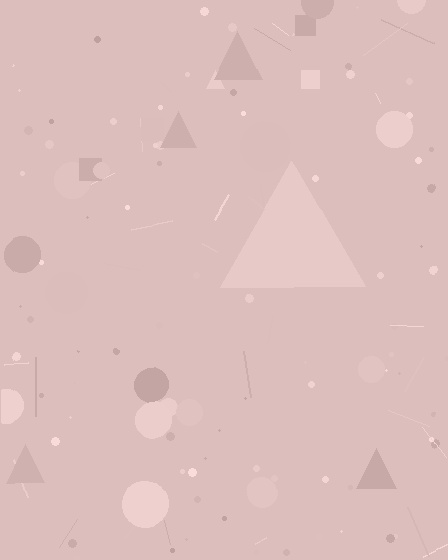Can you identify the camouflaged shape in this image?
The camouflaged shape is a triangle.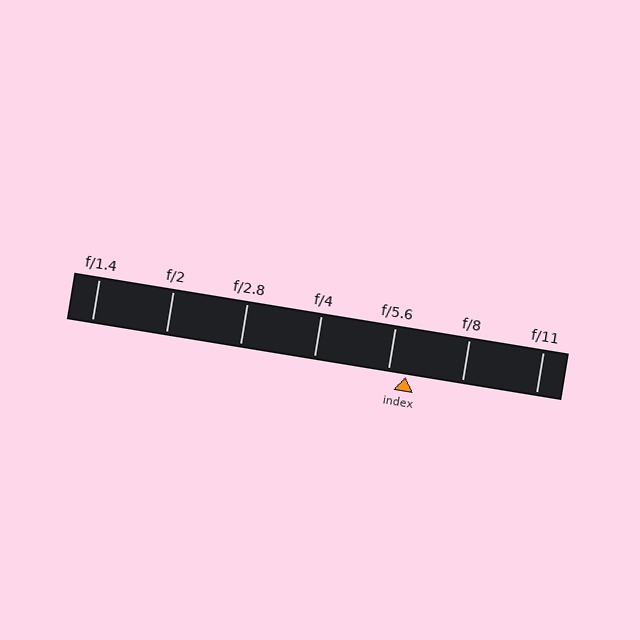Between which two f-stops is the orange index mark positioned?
The index mark is between f/5.6 and f/8.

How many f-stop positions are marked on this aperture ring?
There are 7 f-stop positions marked.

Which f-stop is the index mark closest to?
The index mark is closest to f/5.6.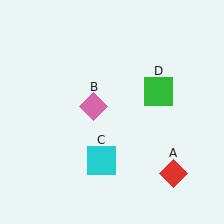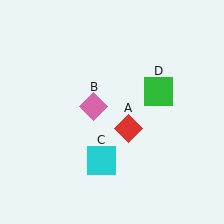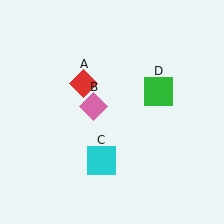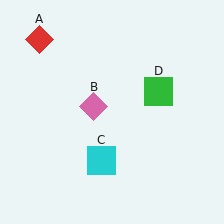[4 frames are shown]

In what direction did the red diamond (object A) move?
The red diamond (object A) moved up and to the left.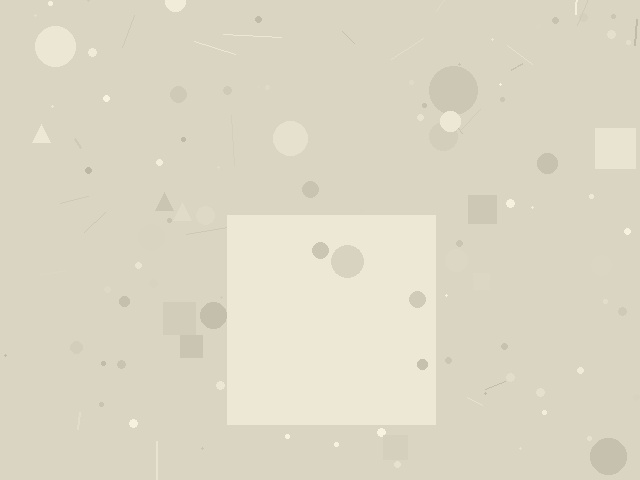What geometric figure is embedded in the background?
A square is embedded in the background.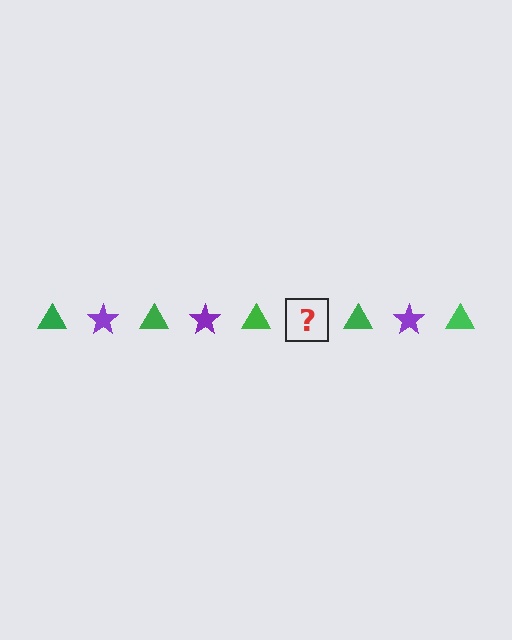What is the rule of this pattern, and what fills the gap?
The rule is that the pattern alternates between green triangle and purple star. The gap should be filled with a purple star.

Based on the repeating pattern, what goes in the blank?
The blank should be a purple star.